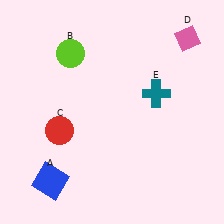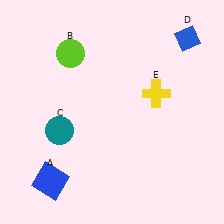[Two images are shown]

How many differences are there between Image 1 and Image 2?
There are 3 differences between the two images.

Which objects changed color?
C changed from red to teal. D changed from pink to blue. E changed from teal to yellow.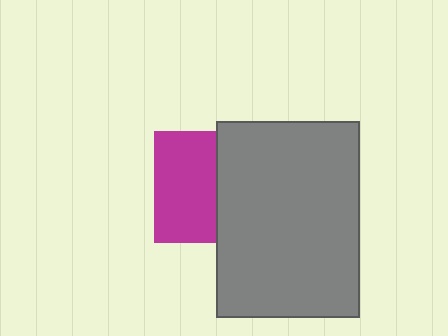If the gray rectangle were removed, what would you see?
You would see the complete magenta square.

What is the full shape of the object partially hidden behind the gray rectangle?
The partially hidden object is a magenta square.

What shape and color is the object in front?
The object in front is a gray rectangle.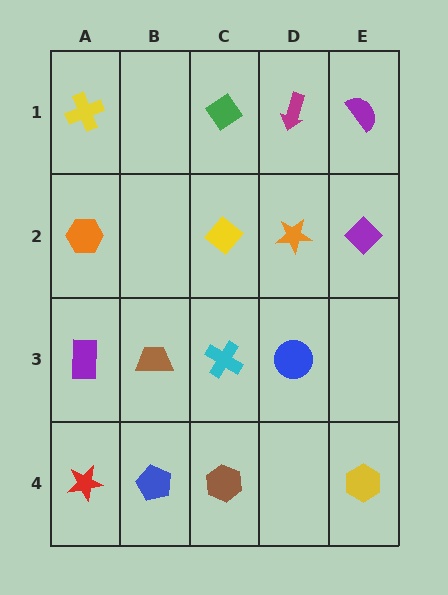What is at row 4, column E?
A yellow hexagon.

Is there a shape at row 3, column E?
No, that cell is empty.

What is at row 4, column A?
A red star.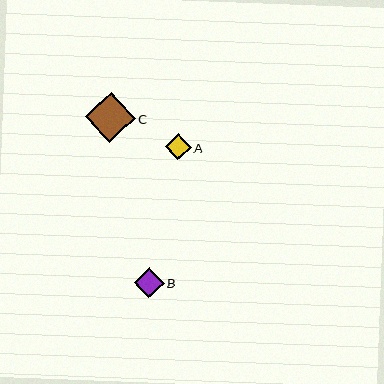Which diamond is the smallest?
Diamond A is the smallest with a size of approximately 26 pixels.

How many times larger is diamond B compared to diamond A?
Diamond B is approximately 1.1 times the size of diamond A.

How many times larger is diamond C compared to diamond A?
Diamond C is approximately 1.9 times the size of diamond A.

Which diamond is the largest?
Diamond C is the largest with a size of approximately 50 pixels.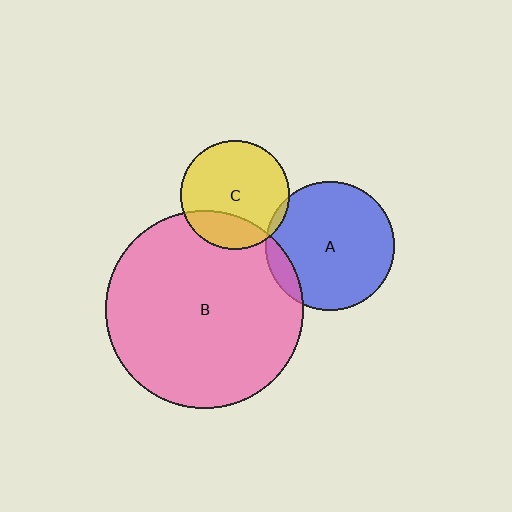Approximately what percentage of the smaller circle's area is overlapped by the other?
Approximately 10%.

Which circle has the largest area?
Circle B (pink).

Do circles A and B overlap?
Yes.